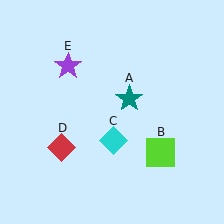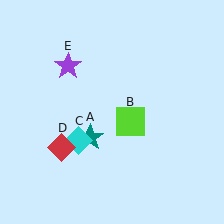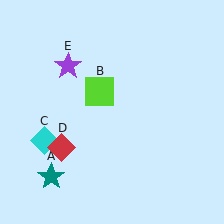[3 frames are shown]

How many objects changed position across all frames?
3 objects changed position: teal star (object A), lime square (object B), cyan diamond (object C).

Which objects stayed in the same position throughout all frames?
Red diamond (object D) and purple star (object E) remained stationary.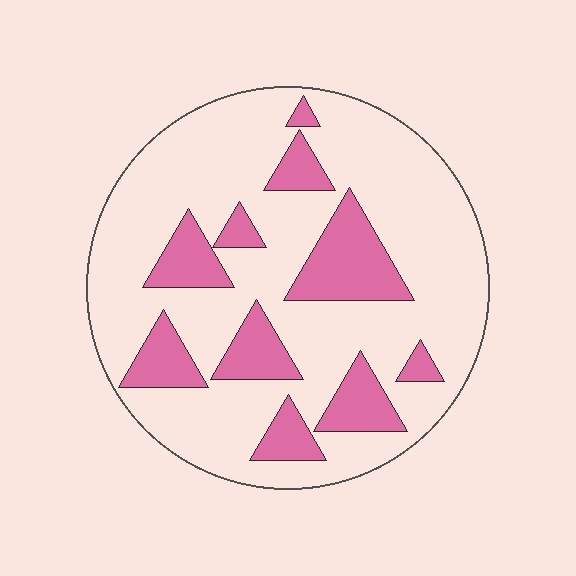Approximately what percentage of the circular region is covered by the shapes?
Approximately 25%.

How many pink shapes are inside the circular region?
10.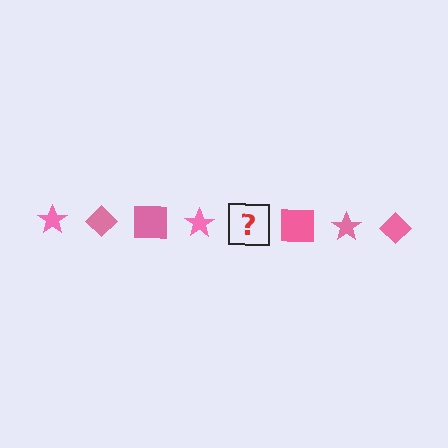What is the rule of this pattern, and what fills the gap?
The rule is that the pattern cycles through star, diamond, square shapes in pink. The gap should be filled with a pink diamond.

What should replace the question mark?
The question mark should be replaced with a pink diamond.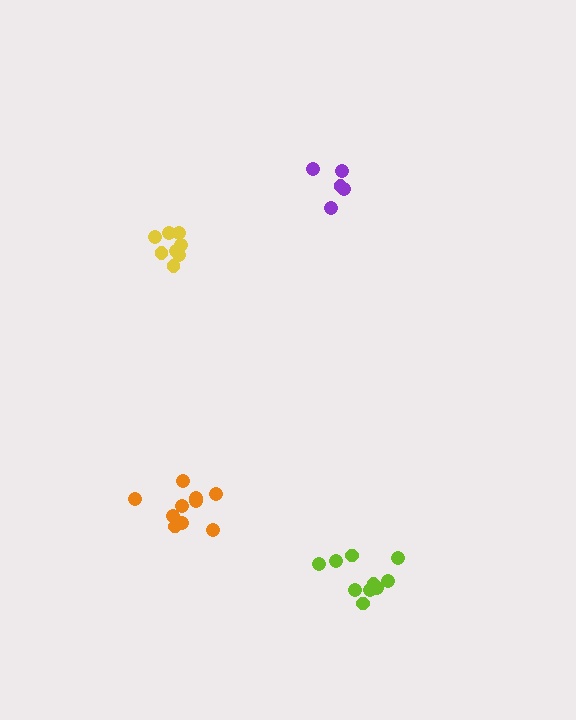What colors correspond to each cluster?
The clusters are colored: lime, purple, orange, yellow.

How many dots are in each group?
Group 1: 10 dots, Group 2: 5 dots, Group 3: 10 dots, Group 4: 8 dots (33 total).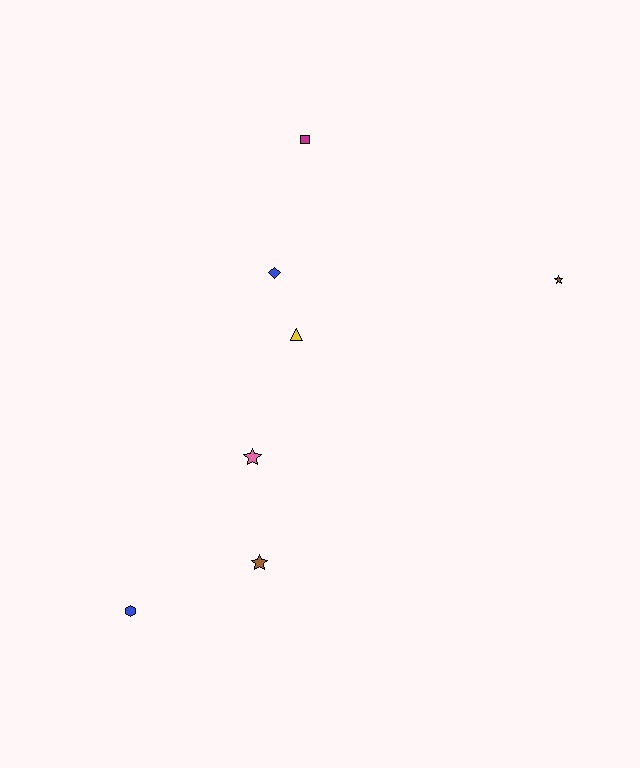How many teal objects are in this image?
There are no teal objects.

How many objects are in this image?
There are 7 objects.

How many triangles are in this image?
There is 1 triangle.